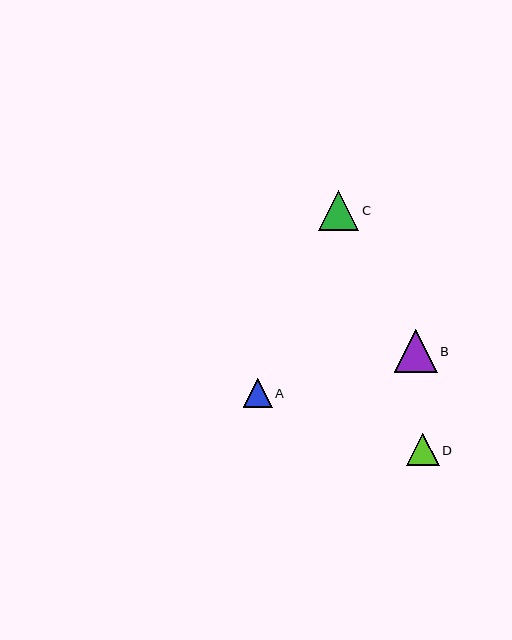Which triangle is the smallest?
Triangle A is the smallest with a size of approximately 29 pixels.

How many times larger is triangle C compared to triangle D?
Triangle C is approximately 1.2 times the size of triangle D.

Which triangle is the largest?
Triangle B is the largest with a size of approximately 43 pixels.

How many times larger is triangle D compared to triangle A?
Triangle D is approximately 1.1 times the size of triangle A.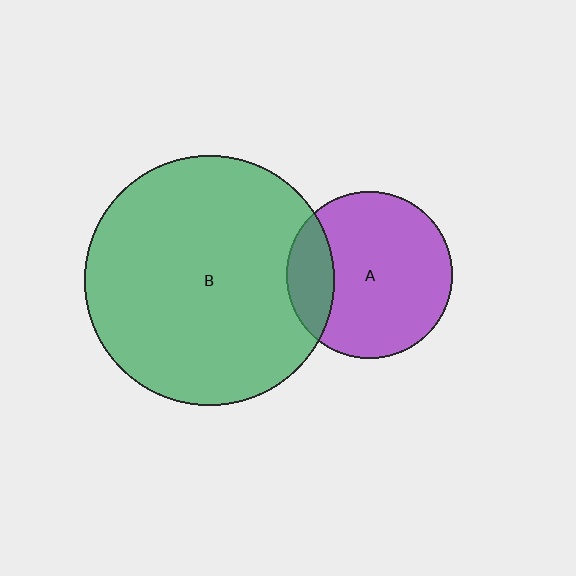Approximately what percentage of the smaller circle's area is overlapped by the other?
Approximately 20%.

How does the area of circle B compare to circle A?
Approximately 2.2 times.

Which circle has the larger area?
Circle B (green).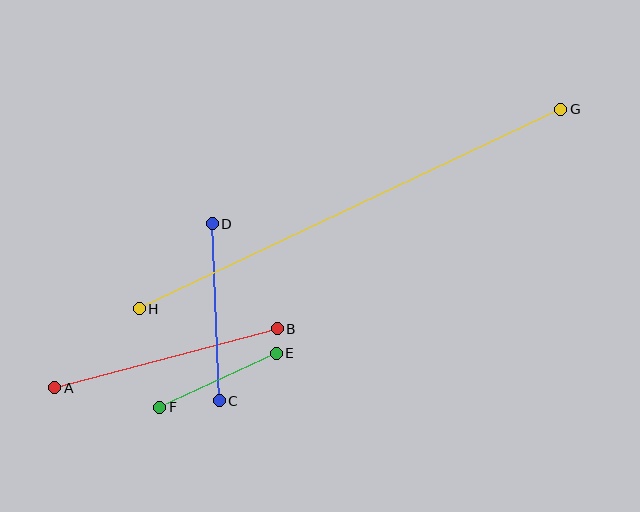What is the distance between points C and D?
The distance is approximately 177 pixels.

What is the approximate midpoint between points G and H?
The midpoint is at approximately (350, 209) pixels.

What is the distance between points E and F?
The distance is approximately 128 pixels.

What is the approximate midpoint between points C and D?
The midpoint is at approximately (216, 312) pixels.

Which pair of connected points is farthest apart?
Points G and H are farthest apart.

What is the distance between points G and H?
The distance is approximately 466 pixels.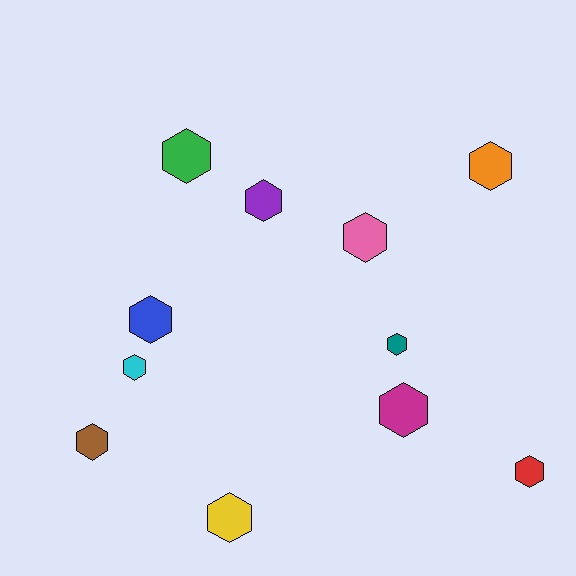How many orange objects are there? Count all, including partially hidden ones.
There is 1 orange object.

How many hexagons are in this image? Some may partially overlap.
There are 11 hexagons.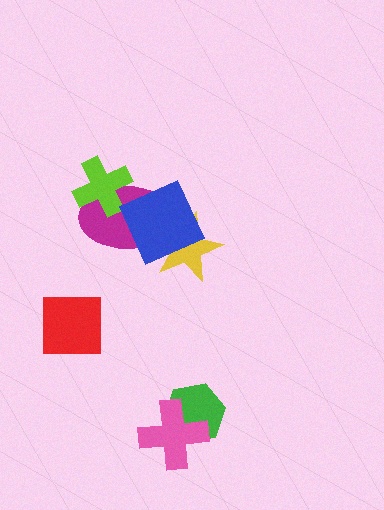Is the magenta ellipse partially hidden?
Yes, it is partially covered by another shape.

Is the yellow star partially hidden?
Yes, it is partially covered by another shape.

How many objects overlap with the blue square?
2 objects overlap with the blue square.